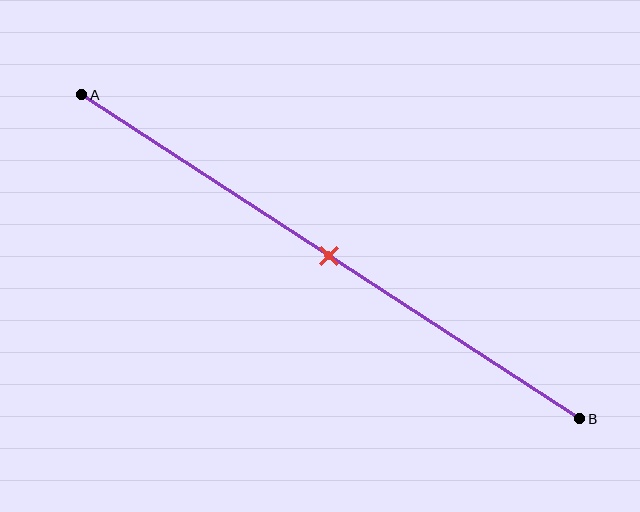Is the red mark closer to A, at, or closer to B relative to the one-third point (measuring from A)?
The red mark is closer to point B than the one-third point of segment AB.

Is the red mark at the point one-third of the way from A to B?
No, the mark is at about 50% from A, not at the 33% one-third point.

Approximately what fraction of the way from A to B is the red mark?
The red mark is approximately 50% of the way from A to B.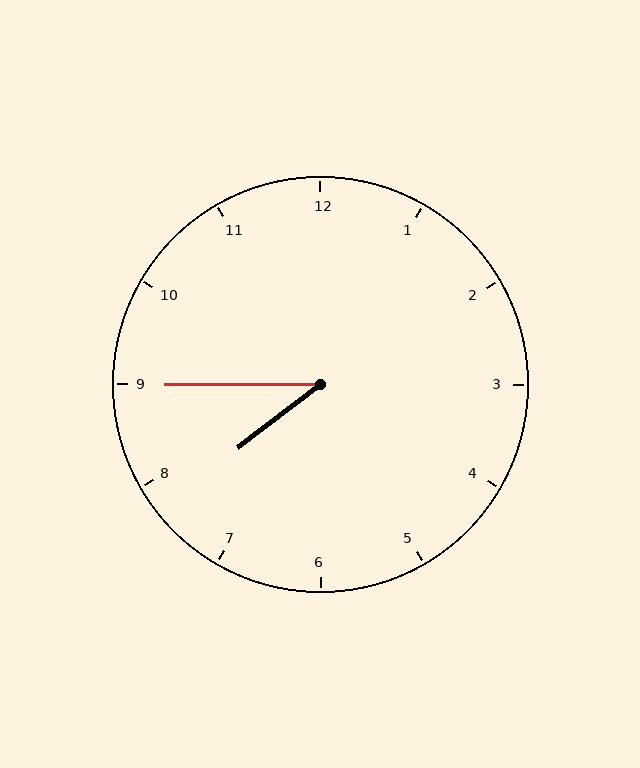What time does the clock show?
7:45.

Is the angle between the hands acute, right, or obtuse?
It is acute.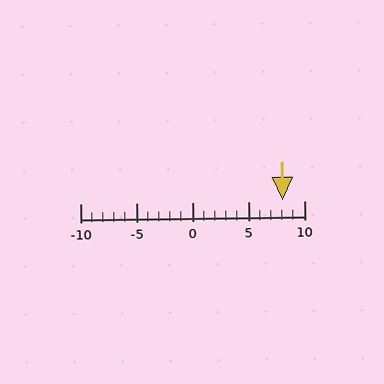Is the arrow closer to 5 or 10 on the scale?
The arrow is closer to 10.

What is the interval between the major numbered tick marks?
The major tick marks are spaced 5 units apart.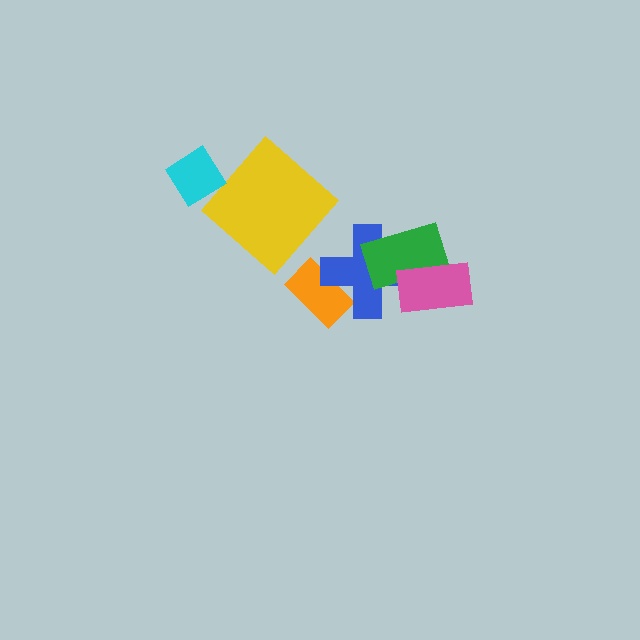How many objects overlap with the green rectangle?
2 objects overlap with the green rectangle.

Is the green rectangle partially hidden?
Yes, it is partially covered by another shape.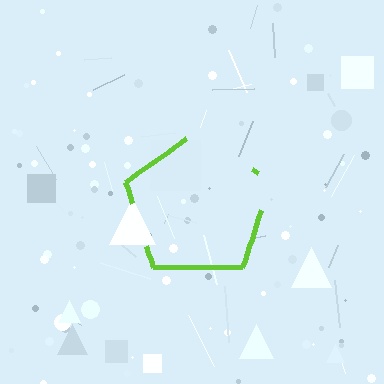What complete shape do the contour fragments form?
The contour fragments form a pentagon.